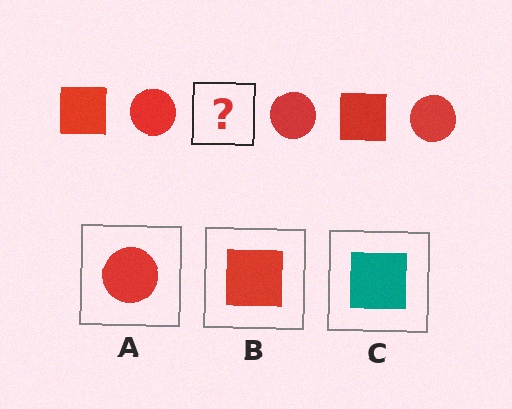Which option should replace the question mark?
Option B.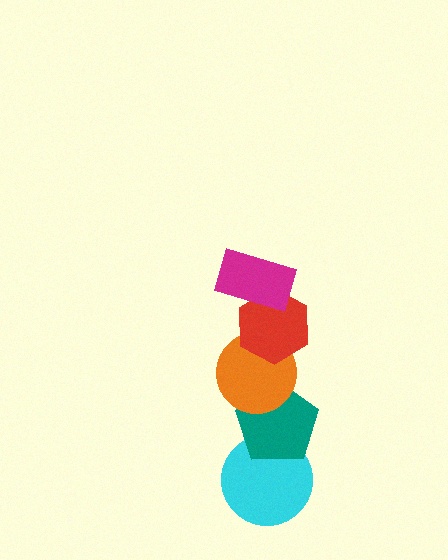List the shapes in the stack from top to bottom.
From top to bottom: the magenta rectangle, the red hexagon, the orange circle, the teal pentagon, the cyan circle.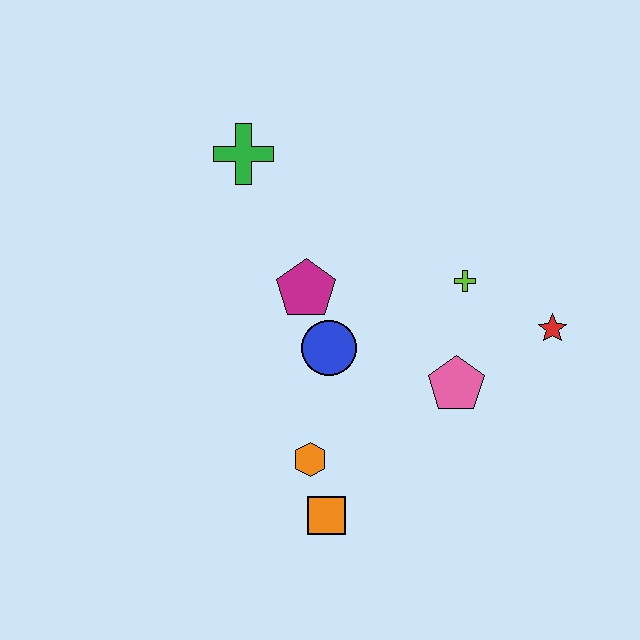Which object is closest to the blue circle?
The magenta pentagon is closest to the blue circle.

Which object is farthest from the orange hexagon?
The green cross is farthest from the orange hexagon.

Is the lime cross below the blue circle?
No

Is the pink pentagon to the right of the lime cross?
No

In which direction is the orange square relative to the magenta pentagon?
The orange square is below the magenta pentagon.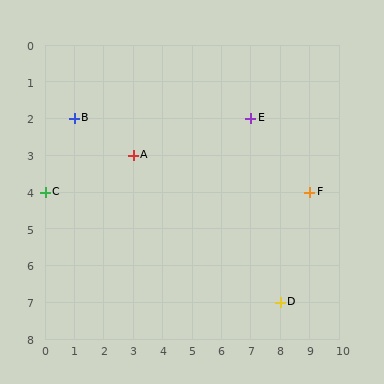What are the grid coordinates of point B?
Point B is at grid coordinates (1, 2).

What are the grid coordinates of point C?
Point C is at grid coordinates (0, 4).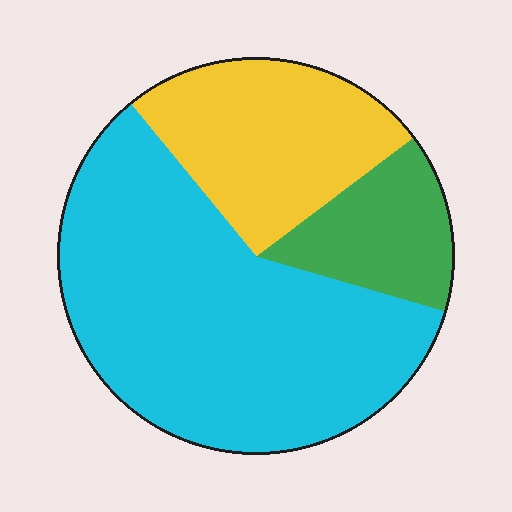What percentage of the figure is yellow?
Yellow covers roughly 25% of the figure.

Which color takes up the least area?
Green, at roughly 15%.